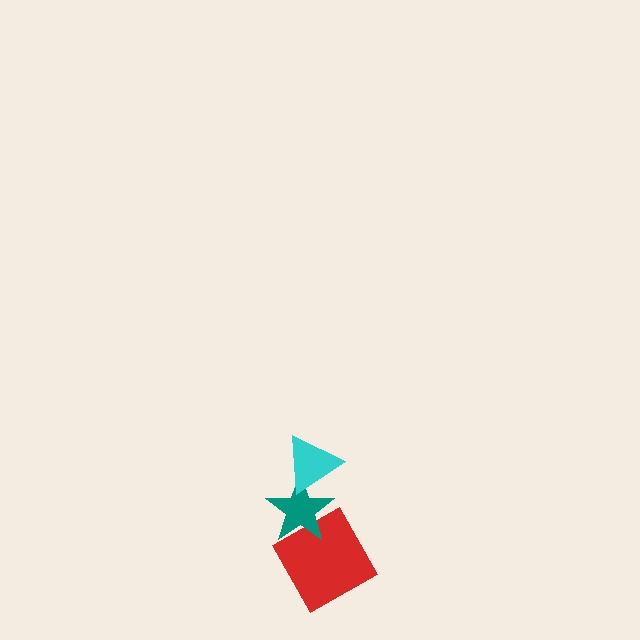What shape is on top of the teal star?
The cyan triangle is on top of the teal star.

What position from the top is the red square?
The red square is 3rd from the top.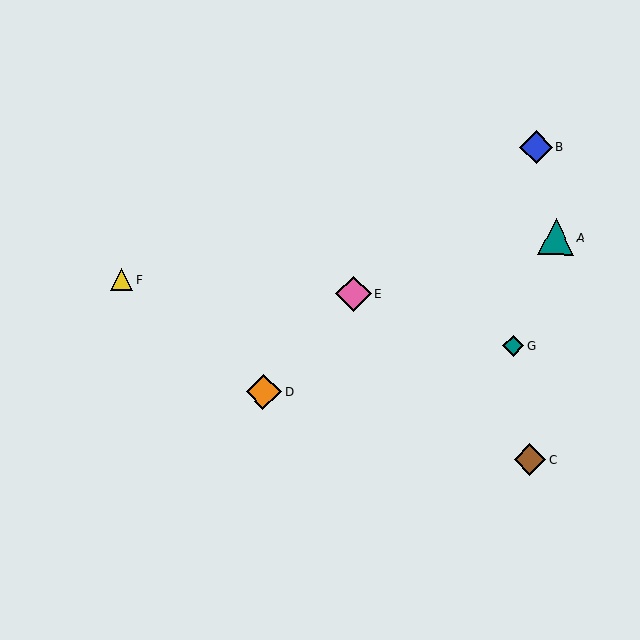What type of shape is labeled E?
Shape E is a pink diamond.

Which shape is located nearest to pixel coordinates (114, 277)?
The yellow triangle (labeled F) at (122, 279) is nearest to that location.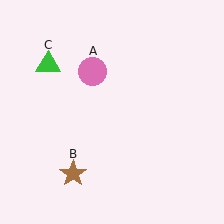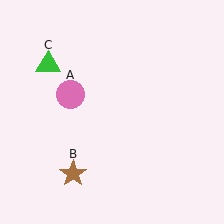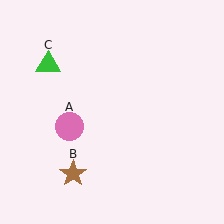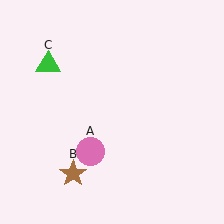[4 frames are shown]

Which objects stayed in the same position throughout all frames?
Brown star (object B) and green triangle (object C) remained stationary.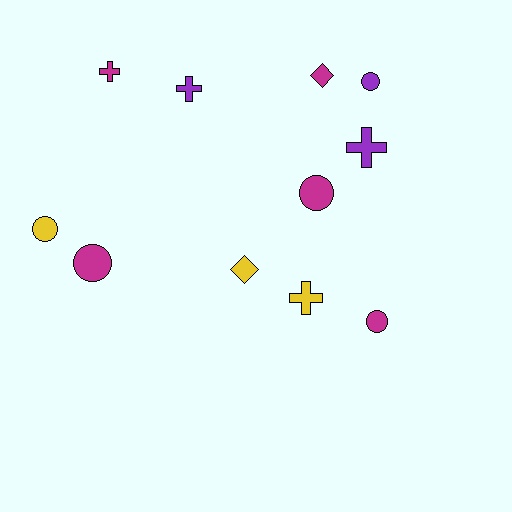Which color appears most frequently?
Magenta, with 5 objects.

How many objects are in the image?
There are 11 objects.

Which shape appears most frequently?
Circle, with 5 objects.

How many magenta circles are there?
There are 3 magenta circles.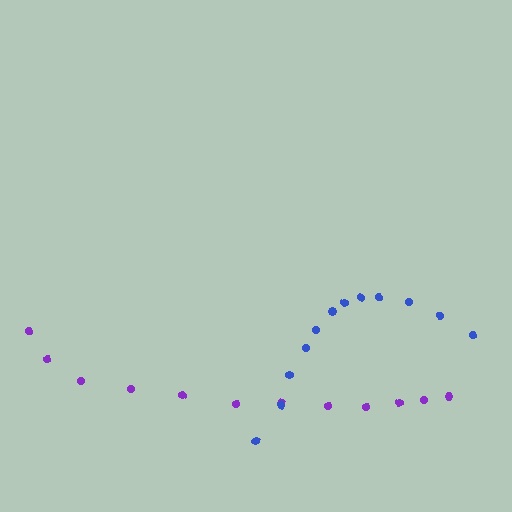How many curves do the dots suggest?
There are 2 distinct paths.